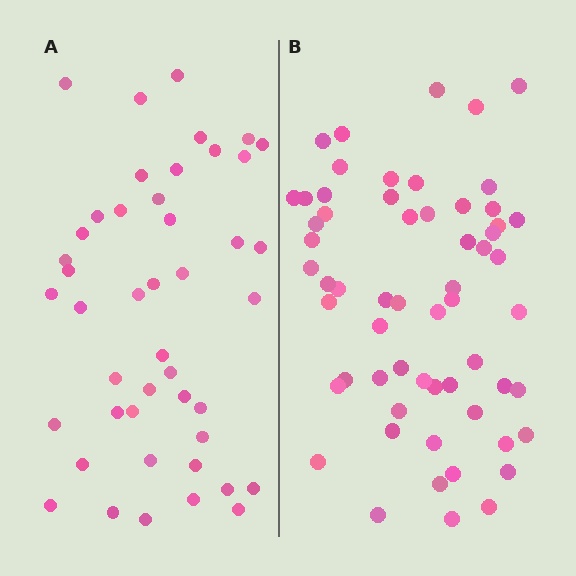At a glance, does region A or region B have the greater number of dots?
Region B (the right region) has more dots.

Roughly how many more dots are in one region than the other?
Region B has approximately 15 more dots than region A.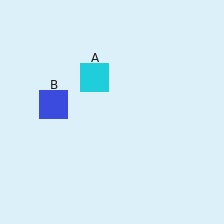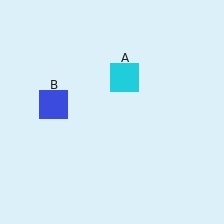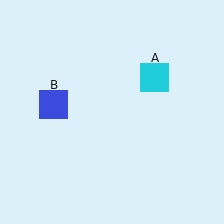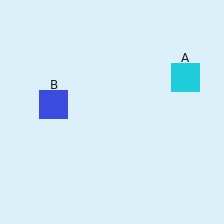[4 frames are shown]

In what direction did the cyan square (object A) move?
The cyan square (object A) moved right.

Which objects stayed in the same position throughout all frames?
Blue square (object B) remained stationary.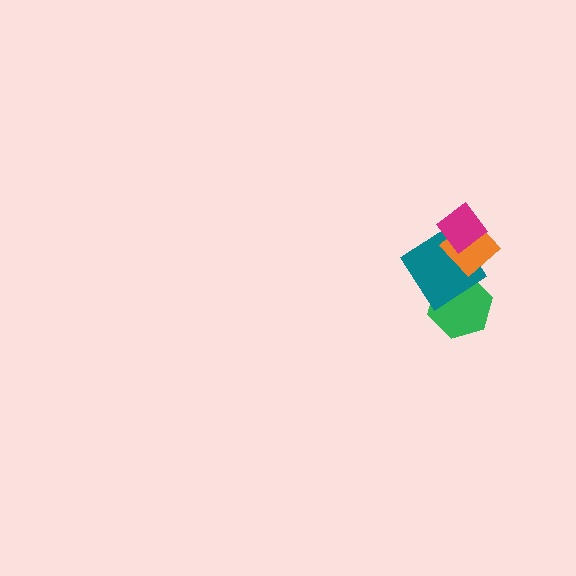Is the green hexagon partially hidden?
Yes, it is partially covered by another shape.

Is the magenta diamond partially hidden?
No, no other shape covers it.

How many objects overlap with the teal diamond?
3 objects overlap with the teal diamond.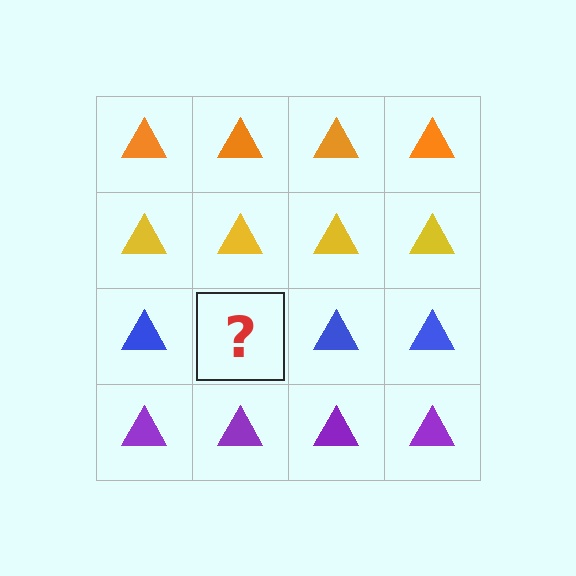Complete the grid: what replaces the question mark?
The question mark should be replaced with a blue triangle.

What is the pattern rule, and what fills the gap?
The rule is that each row has a consistent color. The gap should be filled with a blue triangle.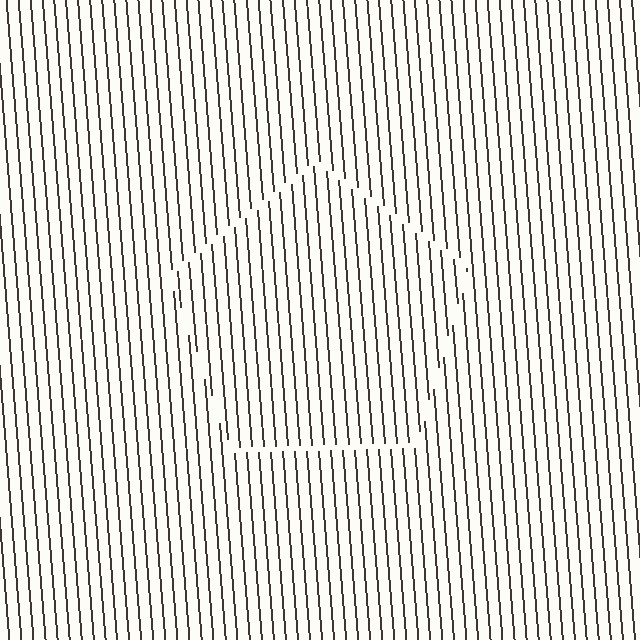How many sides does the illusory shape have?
5 sides — the line-ends trace a pentagon.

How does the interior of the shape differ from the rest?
The interior of the shape contains the same grating, shifted by half a period — the contour is defined by the phase discontinuity where line-ends from the inner and outer gratings abut.